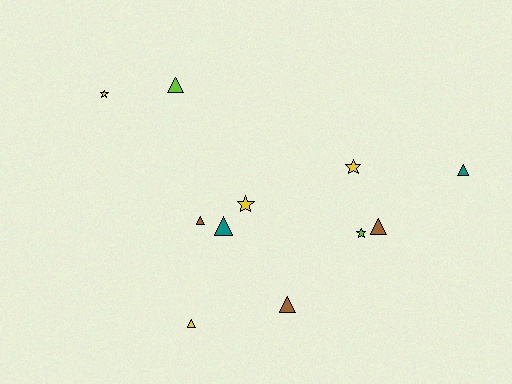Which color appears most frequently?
Yellow, with 4 objects.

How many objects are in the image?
There are 11 objects.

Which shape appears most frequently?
Triangle, with 7 objects.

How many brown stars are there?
There are no brown stars.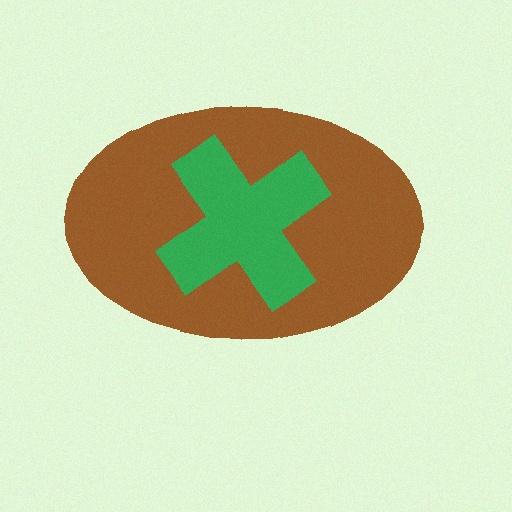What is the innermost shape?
The green cross.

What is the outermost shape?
The brown ellipse.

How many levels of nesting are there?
2.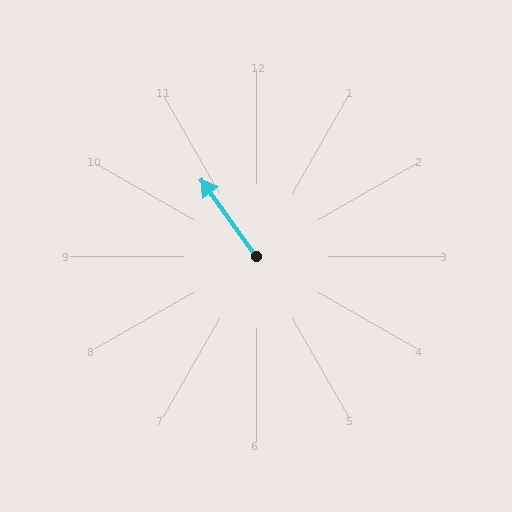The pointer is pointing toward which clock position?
Roughly 11 o'clock.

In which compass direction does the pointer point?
Northwest.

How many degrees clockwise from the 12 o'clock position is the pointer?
Approximately 325 degrees.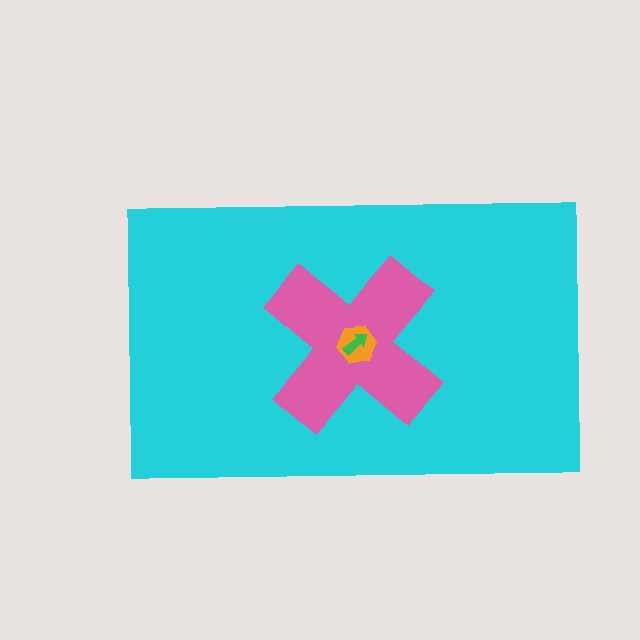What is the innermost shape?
The green arrow.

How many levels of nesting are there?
4.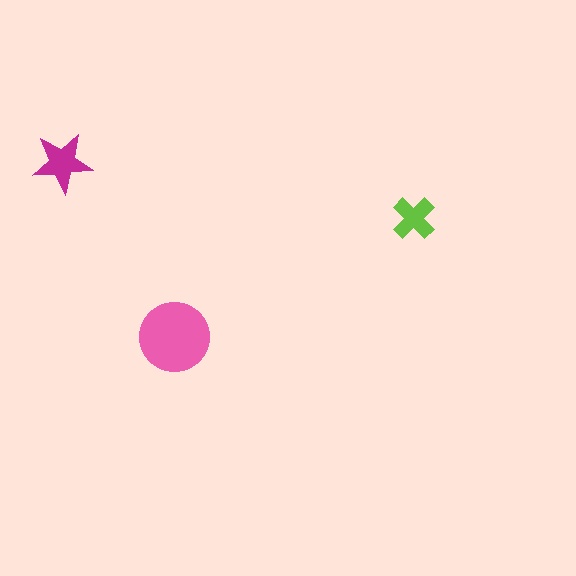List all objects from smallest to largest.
The lime cross, the magenta star, the pink circle.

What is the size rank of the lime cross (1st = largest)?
3rd.